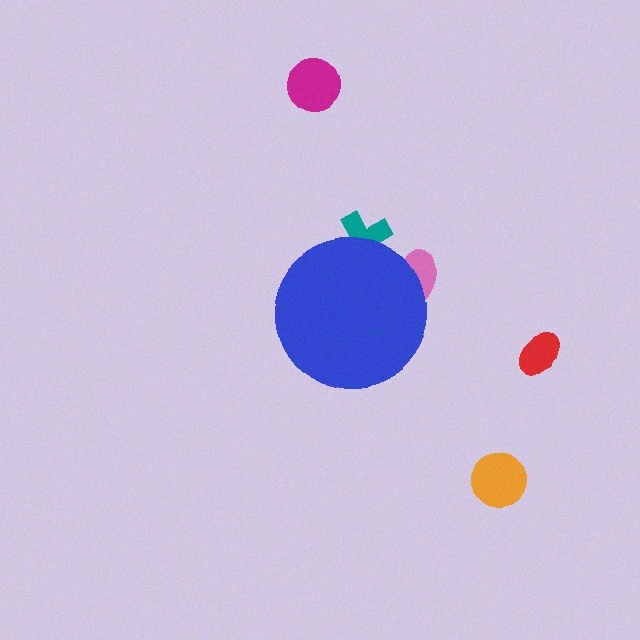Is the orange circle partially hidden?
No, the orange circle is fully visible.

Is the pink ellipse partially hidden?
Yes, the pink ellipse is partially hidden behind the blue circle.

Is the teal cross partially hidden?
Yes, the teal cross is partially hidden behind the blue circle.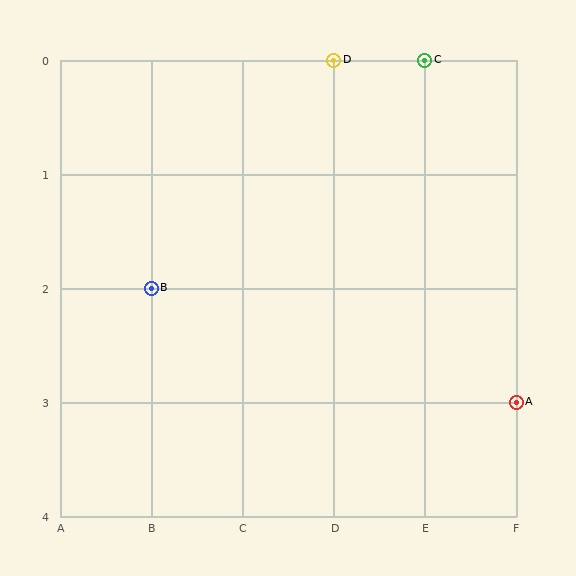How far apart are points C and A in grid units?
Points C and A are 1 column and 3 rows apart (about 3.2 grid units diagonally).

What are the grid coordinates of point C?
Point C is at grid coordinates (E, 0).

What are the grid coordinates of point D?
Point D is at grid coordinates (D, 0).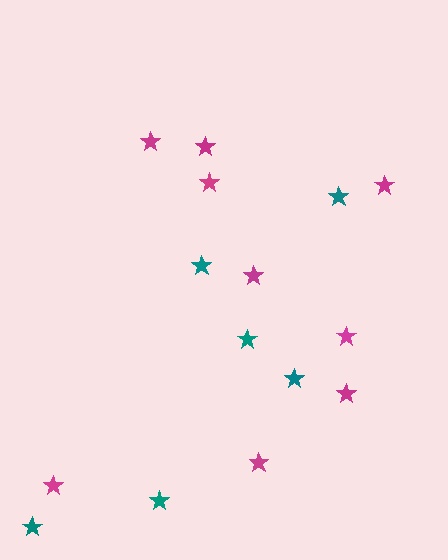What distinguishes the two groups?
There are 2 groups: one group of teal stars (6) and one group of magenta stars (9).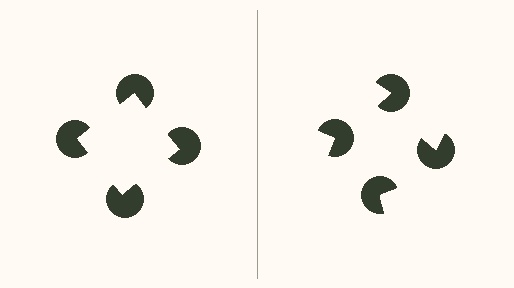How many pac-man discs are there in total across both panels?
8 — 4 on each side.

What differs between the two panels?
The pac-man discs are positioned identically on both sides; only the wedge orientations differ. On the left they align to a square; on the right they are misaligned.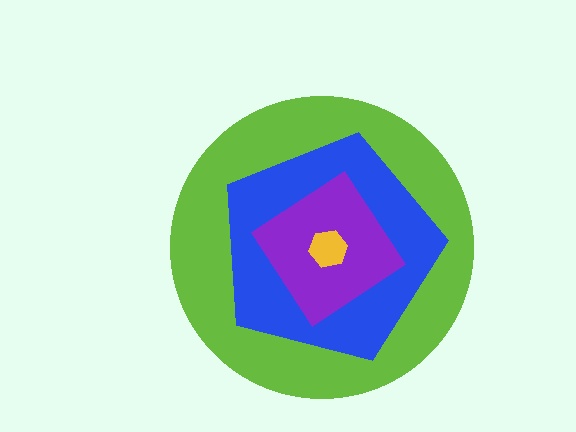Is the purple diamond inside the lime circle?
Yes.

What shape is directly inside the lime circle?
The blue pentagon.